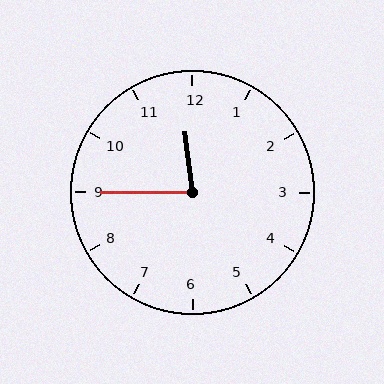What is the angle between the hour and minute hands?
Approximately 82 degrees.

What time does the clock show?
11:45.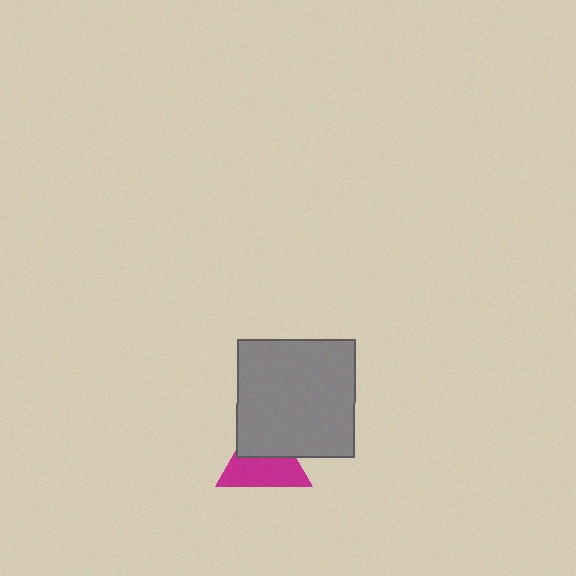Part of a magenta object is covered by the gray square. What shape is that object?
It is a triangle.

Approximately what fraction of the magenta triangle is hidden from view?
Roughly 42% of the magenta triangle is hidden behind the gray square.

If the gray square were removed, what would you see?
You would see the complete magenta triangle.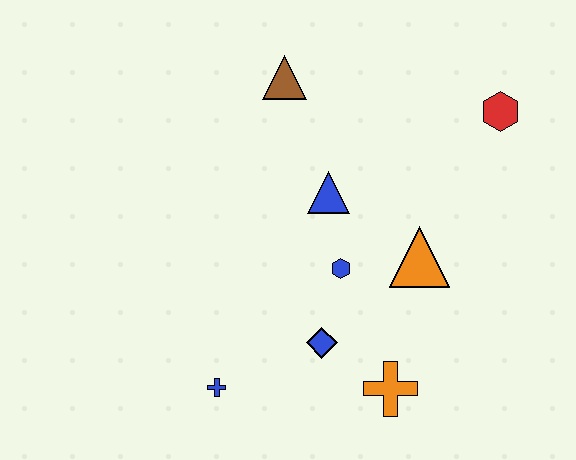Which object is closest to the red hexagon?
The orange triangle is closest to the red hexagon.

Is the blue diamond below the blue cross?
No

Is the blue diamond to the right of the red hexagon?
No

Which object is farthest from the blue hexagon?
The red hexagon is farthest from the blue hexagon.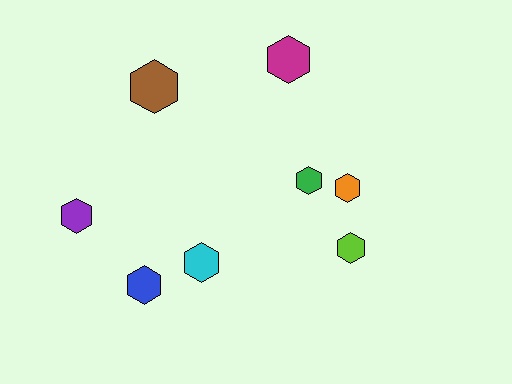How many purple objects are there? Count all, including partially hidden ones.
There is 1 purple object.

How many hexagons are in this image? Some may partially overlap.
There are 8 hexagons.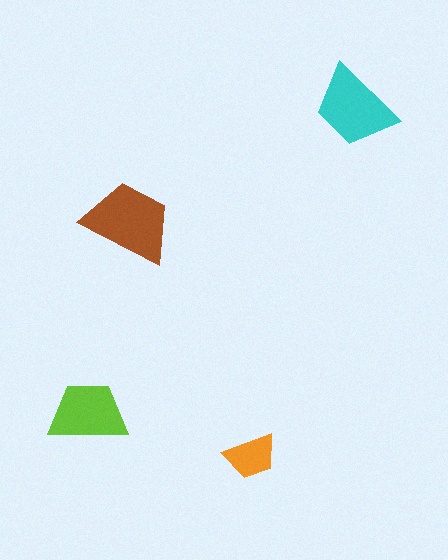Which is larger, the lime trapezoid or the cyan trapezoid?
The cyan one.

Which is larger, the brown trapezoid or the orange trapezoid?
The brown one.